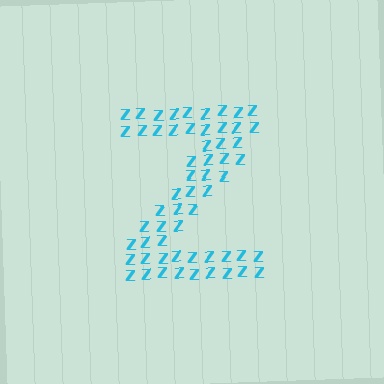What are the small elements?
The small elements are letter Z's.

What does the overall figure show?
The overall figure shows the letter Z.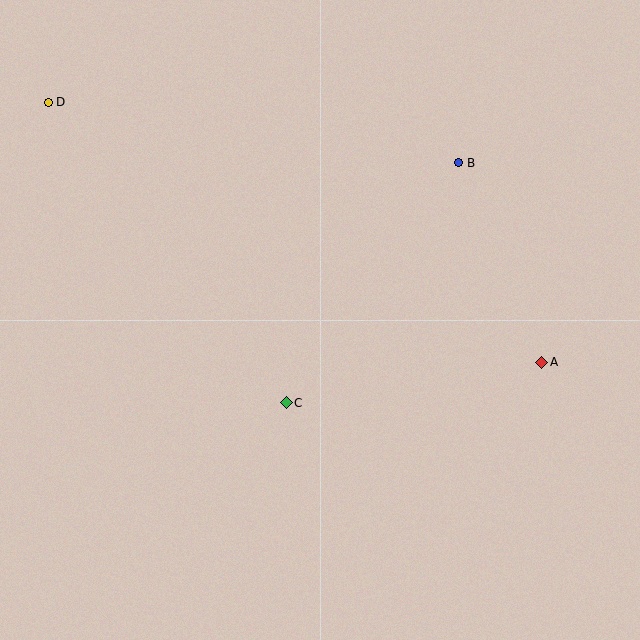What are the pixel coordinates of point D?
Point D is at (48, 102).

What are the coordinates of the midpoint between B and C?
The midpoint between B and C is at (372, 283).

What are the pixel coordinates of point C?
Point C is at (286, 403).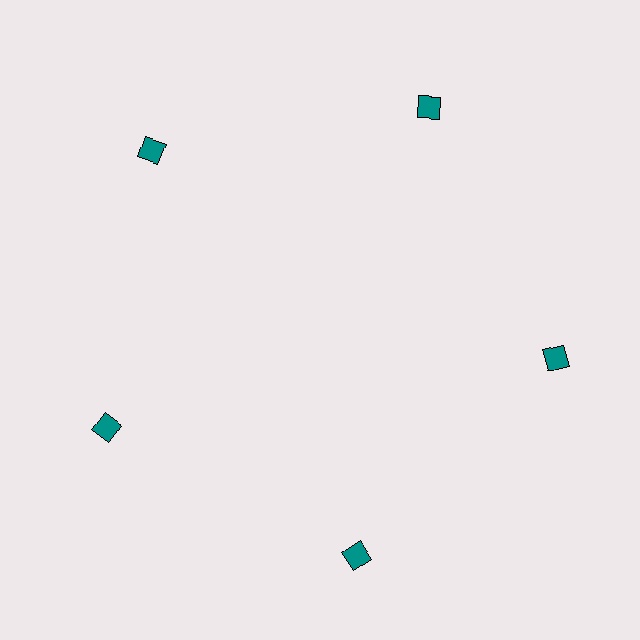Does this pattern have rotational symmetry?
Yes, this pattern has 5-fold rotational symmetry. It looks the same after rotating 72 degrees around the center.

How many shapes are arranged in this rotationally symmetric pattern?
There are 5 shapes, arranged in 5 groups of 1.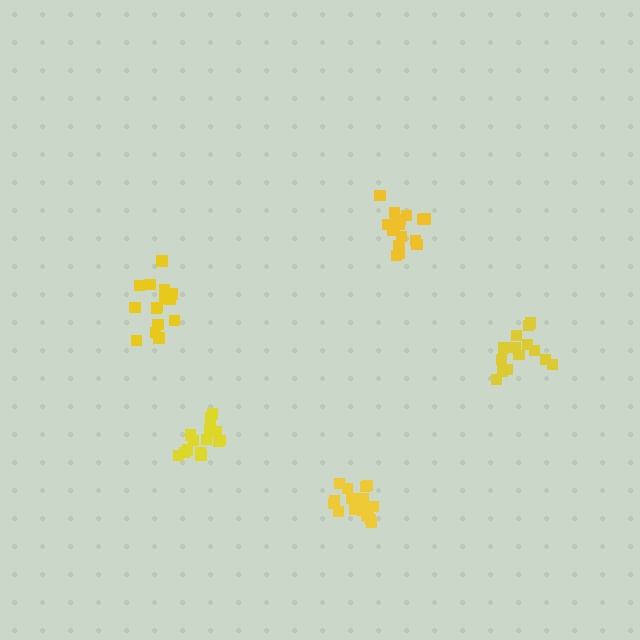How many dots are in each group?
Group 1: 14 dots, Group 2: 18 dots, Group 3: 14 dots, Group 4: 18 dots, Group 5: 17 dots (81 total).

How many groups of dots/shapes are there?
There are 5 groups.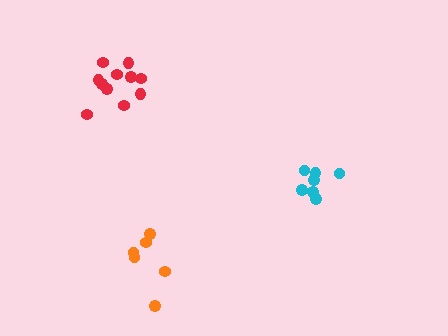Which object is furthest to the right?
The cyan cluster is rightmost.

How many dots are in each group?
Group 1: 11 dots, Group 2: 7 dots, Group 3: 6 dots (24 total).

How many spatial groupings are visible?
There are 3 spatial groupings.